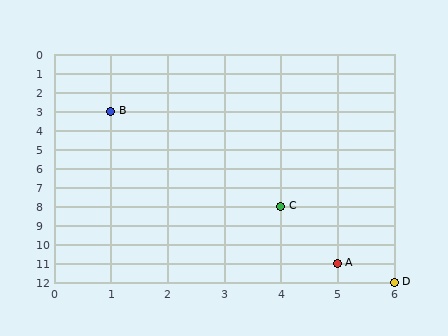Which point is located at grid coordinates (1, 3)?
Point B is at (1, 3).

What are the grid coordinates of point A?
Point A is at grid coordinates (5, 11).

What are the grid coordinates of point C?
Point C is at grid coordinates (4, 8).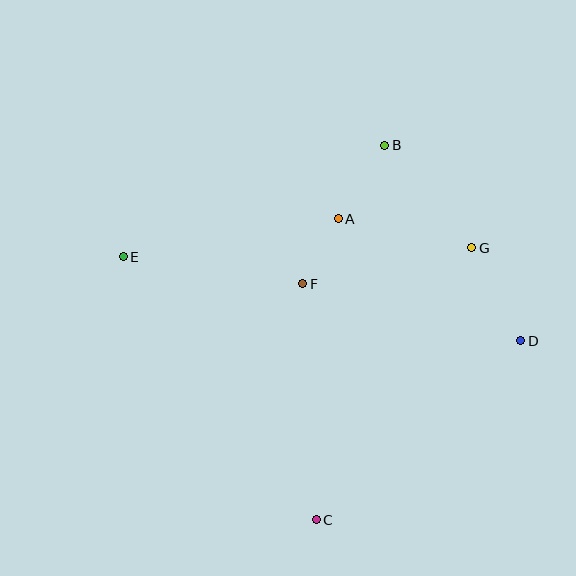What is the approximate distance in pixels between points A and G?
The distance between A and G is approximately 136 pixels.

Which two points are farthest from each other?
Points D and E are farthest from each other.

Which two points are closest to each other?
Points A and F are closest to each other.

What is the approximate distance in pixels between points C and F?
The distance between C and F is approximately 237 pixels.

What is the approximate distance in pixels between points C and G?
The distance between C and G is approximately 313 pixels.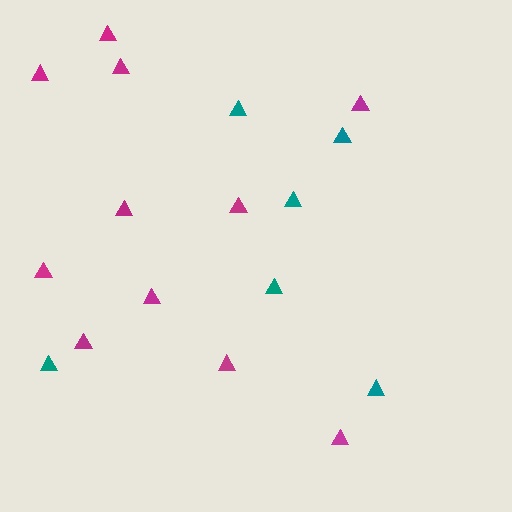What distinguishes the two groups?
There are 2 groups: one group of teal triangles (6) and one group of magenta triangles (11).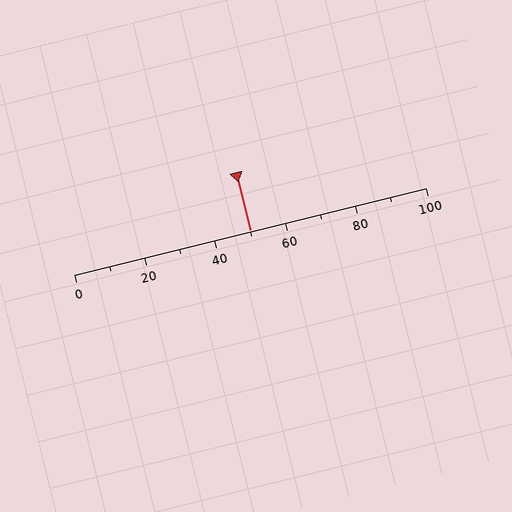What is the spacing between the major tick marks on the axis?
The major ticks are spaced 20 apart.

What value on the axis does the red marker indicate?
The marker indicates approximately 50.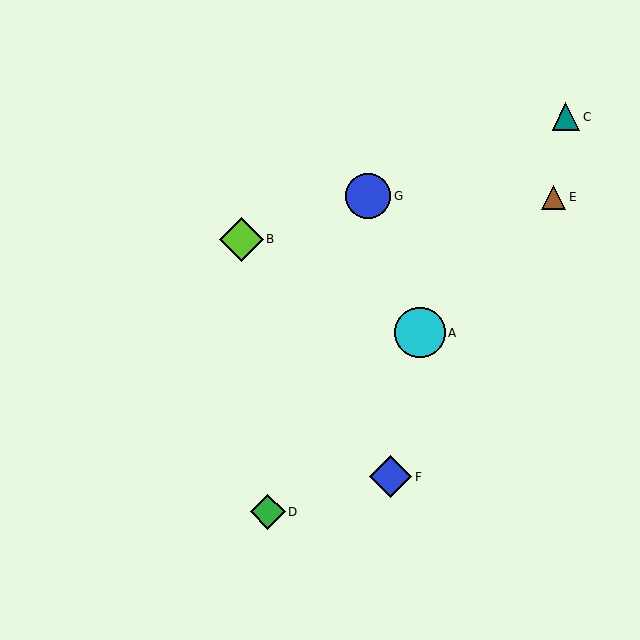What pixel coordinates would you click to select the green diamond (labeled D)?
Click at (268, 512) to select the green diamond D.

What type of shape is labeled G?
Shape G is a blue circle.